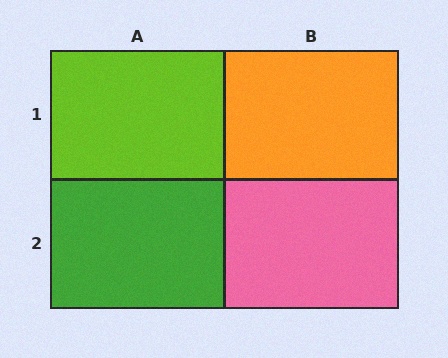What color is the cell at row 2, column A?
Green.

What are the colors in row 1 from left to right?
Lime, orange.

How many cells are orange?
1 cell is orange.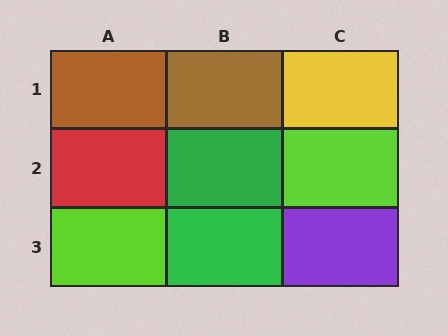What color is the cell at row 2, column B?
Green.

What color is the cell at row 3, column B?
Green.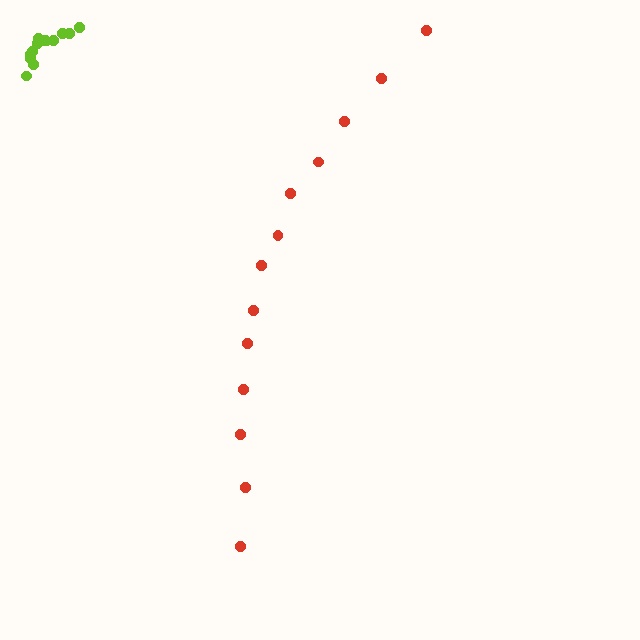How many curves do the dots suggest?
There are 2 distinct paths.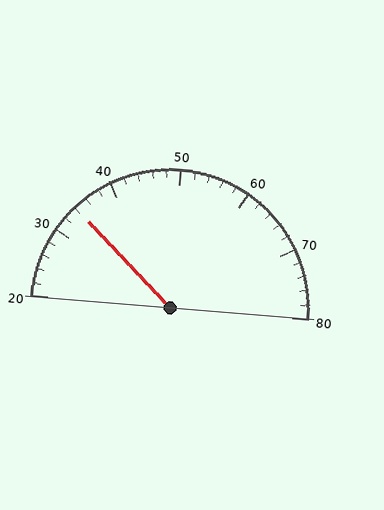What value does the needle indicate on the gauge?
The needle indicates approximately 34.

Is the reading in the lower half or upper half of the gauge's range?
The reading is in the lower half of the range (20 to 80).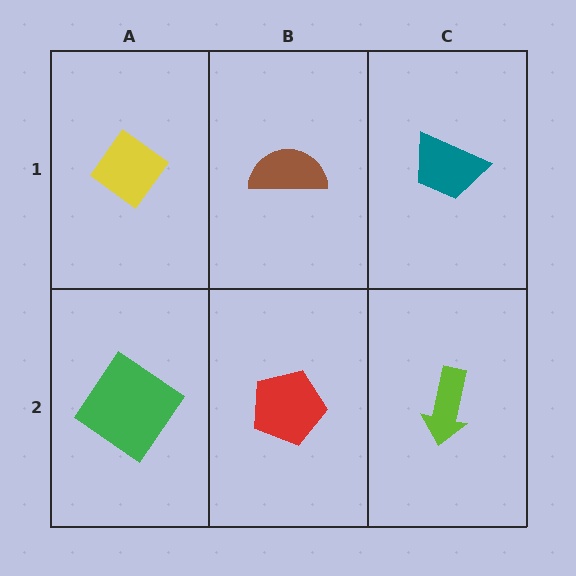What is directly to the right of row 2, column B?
A lime arrow.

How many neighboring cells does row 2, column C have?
2.